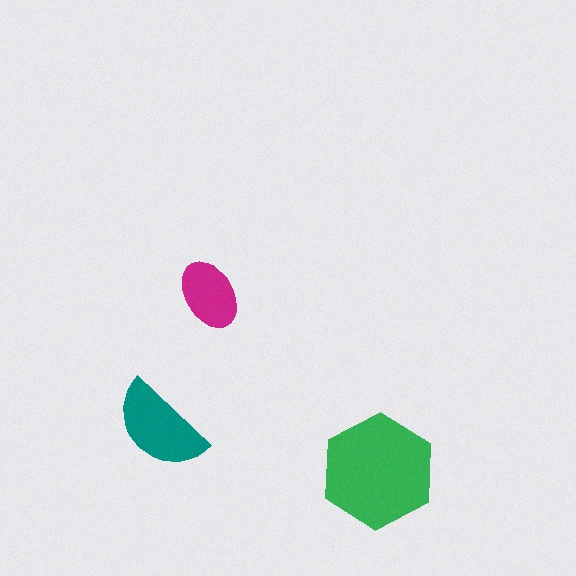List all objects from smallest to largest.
The magenta ellipse, the teal semicircle, the green hexagon.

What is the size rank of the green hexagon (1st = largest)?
1st.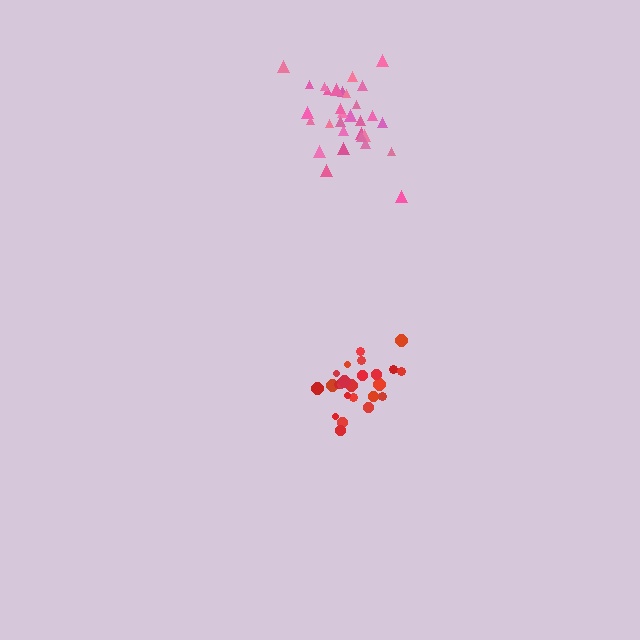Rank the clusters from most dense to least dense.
red, pink.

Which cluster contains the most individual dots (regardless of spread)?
Pink (31).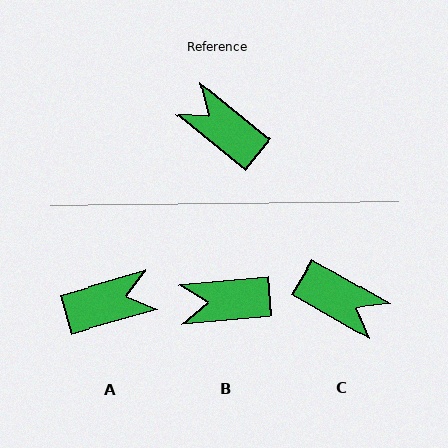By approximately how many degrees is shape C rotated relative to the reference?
Approximately 171 degrees clockwise.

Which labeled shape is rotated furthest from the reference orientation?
C, about 171 degrees away.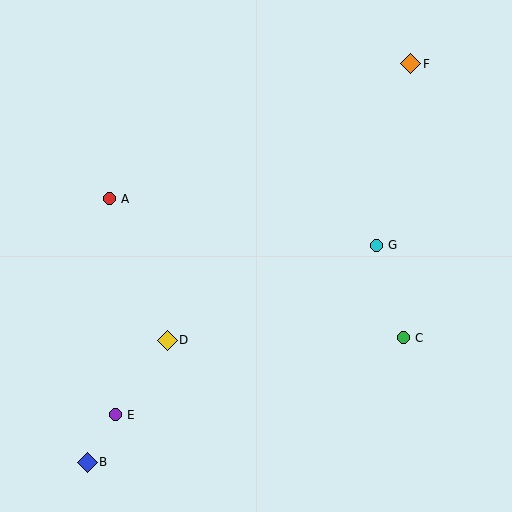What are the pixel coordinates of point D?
Point D is at (167, 340).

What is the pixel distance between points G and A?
The distance between G and A is 271 pixels.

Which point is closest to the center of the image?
Point G at (376, 245) is closest to the center.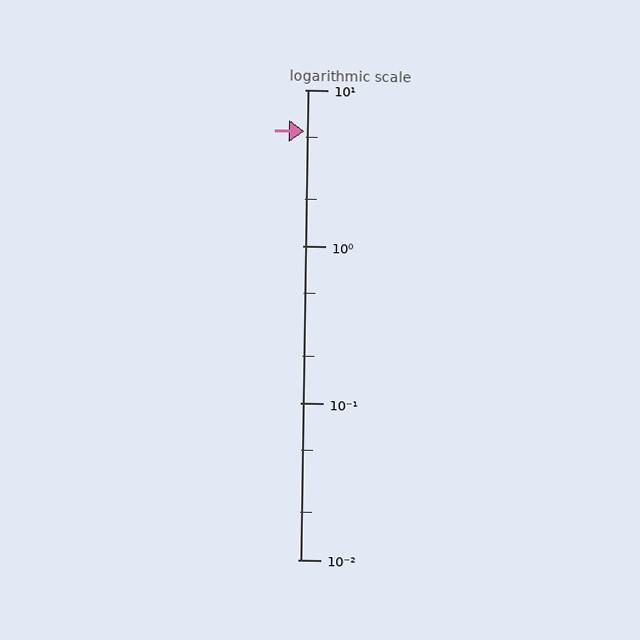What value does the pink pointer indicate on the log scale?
The pointer indicates approximately 5.4.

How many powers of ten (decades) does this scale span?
The scale spans 3 decades, from 0.01 to 10.